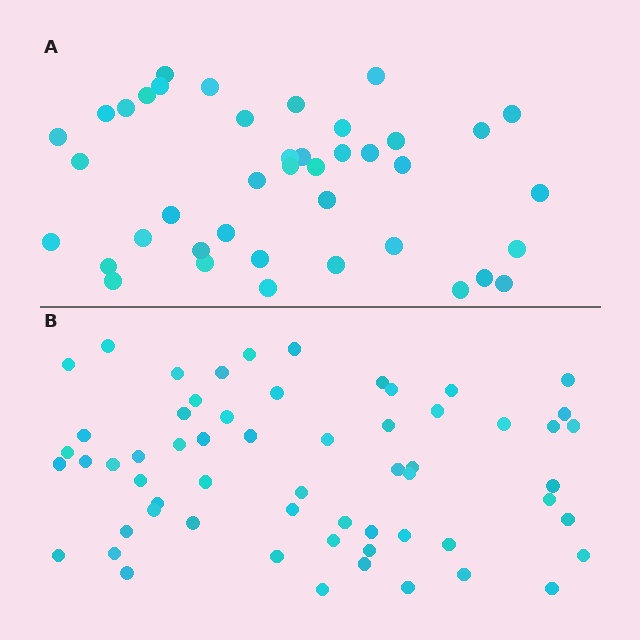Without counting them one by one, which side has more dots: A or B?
Region B (the bottom region) has more dots.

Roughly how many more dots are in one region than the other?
Region B has approximately 20 more dots than region A.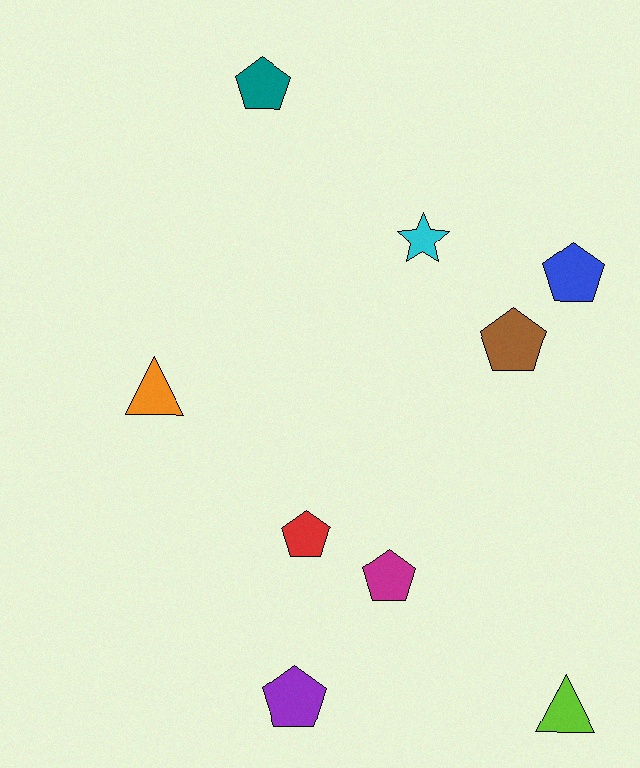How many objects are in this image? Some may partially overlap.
There are 9 objects.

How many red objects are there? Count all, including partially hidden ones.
There is 1 red object.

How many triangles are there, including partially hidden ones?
There are 2 triangles.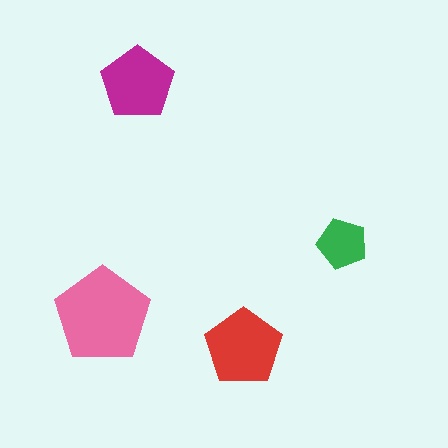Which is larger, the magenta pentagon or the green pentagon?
The magenta one.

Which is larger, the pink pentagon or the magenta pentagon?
The pink one.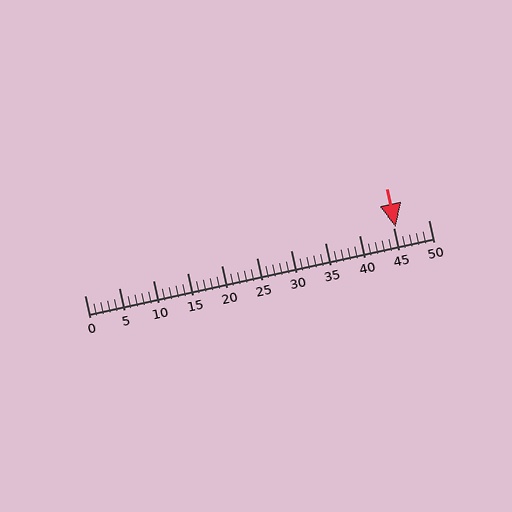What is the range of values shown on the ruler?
The ruler shows values from 0 to 50.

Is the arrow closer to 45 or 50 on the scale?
The arrow is closer to 45.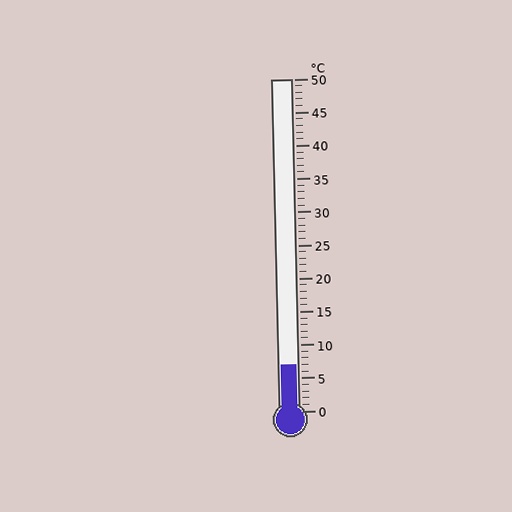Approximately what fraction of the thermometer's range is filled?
The thermometer is filled to approximately 15% of its range.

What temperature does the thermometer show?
The thermometer shows approximately 7°C.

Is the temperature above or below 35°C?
The temperature is below 35°C.